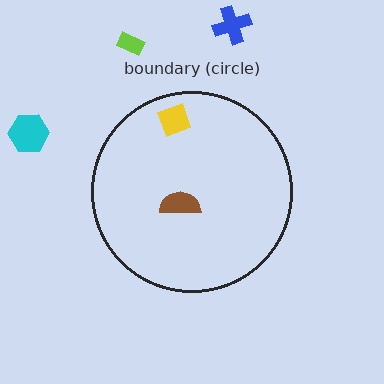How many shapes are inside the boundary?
2 inside, 3 outside.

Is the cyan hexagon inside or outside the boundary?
Outside.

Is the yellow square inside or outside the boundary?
Inside.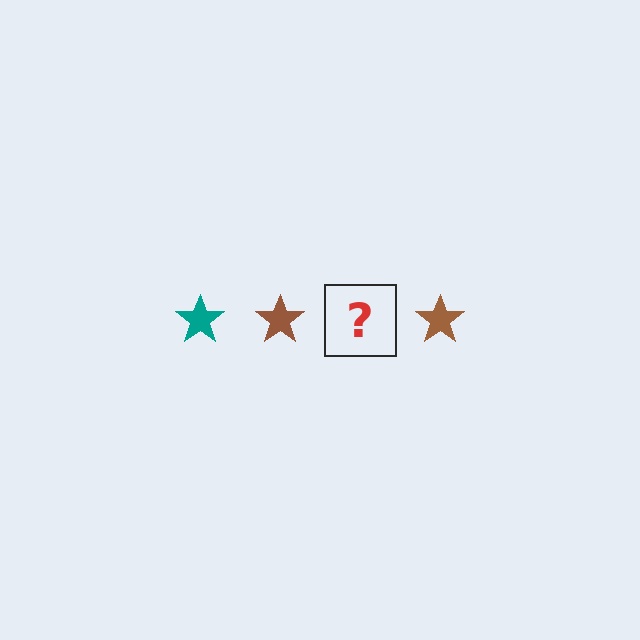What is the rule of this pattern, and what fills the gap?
The rule is that the pattern cycles through teal, brown stars. The gap should be filled with a teal star.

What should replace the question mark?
The question mark should be replaced with a teal star.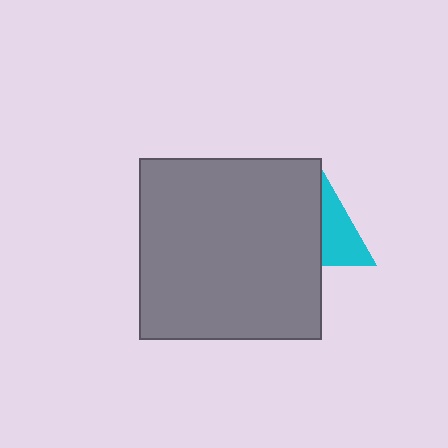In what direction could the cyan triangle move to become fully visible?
The cyan triangle could move right. That would shift it out from behind the gray square entirely.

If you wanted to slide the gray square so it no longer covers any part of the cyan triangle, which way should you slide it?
Slide it left — that is the most direct way to separate the two shapes.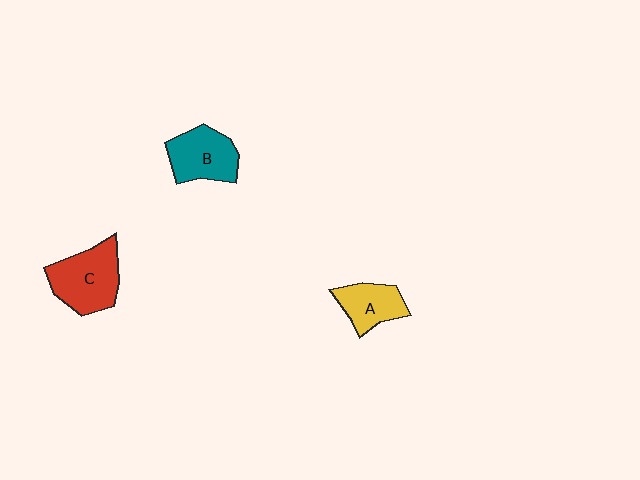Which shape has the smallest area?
Shape A (yellow).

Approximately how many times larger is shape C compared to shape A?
Approximately 1.5 times.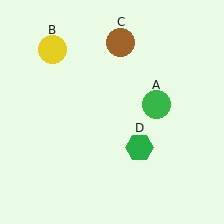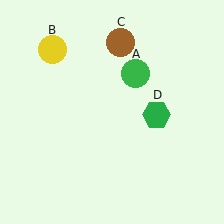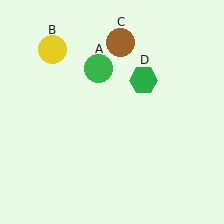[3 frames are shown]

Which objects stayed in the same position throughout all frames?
Yellow circle (object B) and brown circle (object C) remained stationary.